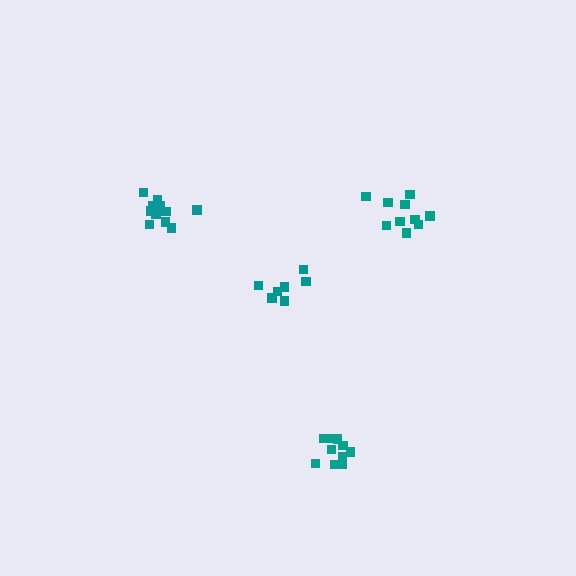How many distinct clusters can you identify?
There are 4 distinct clusters.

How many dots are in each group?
Group 1: 7 dots, Group 2: 11 dots, Group 3: 10 dots, Group 4: 10 dots (38 total).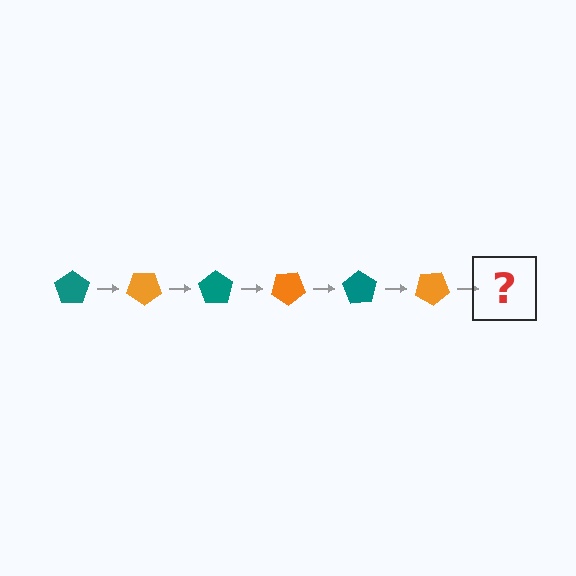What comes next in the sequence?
The next element should be a teal pentagon, rotated 210 degrees from the start.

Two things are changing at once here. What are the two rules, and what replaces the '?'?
The two rules are that it rotates 35 degrees each step and the color cycles through teal and orange. The '?' should be a teal pentagon, rotated 210 degrees from the start.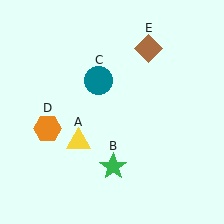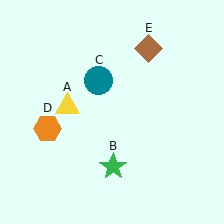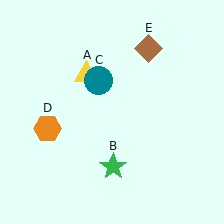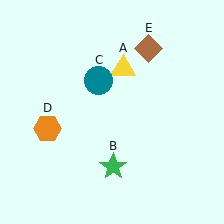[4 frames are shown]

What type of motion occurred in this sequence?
The yellow triangle (object A) rotated clockwise around the center of the scene.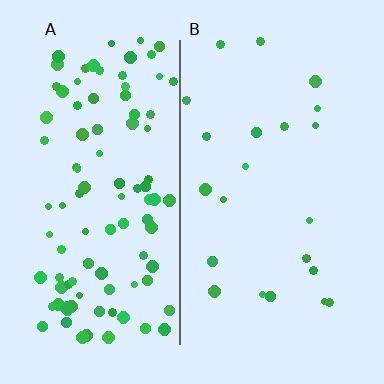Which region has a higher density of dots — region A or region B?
A (the left).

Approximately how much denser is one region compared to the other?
Approximately 4.5× — region A over region B.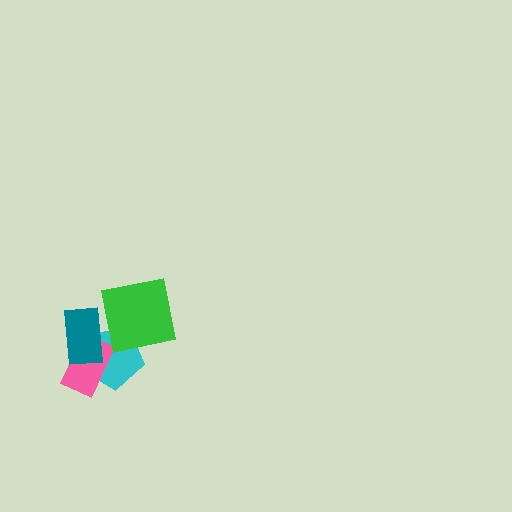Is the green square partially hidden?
Yes, it is partially covered by another shape.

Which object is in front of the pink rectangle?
The teal rectangle is in front of the pink rectangle.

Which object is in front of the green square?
The teal rectangle is in front of the green square.